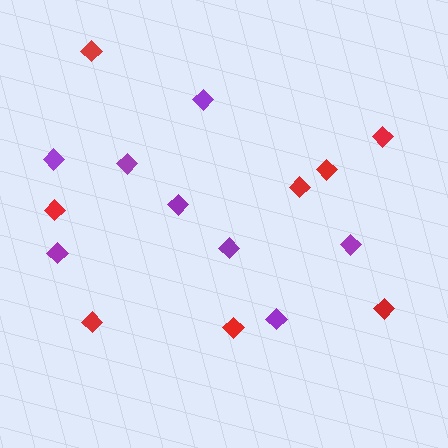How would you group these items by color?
There are 2 groups: one group of purple diamonds (8) and one group of red diamonds (8).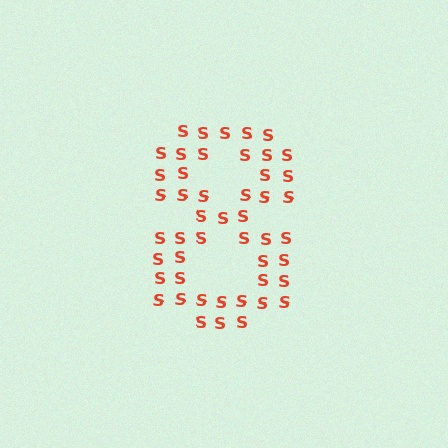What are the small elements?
The small elements are letter S's.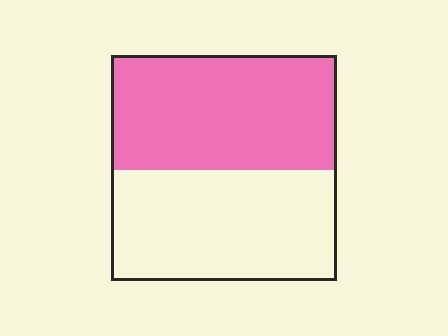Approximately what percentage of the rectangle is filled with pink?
Approximately 50%.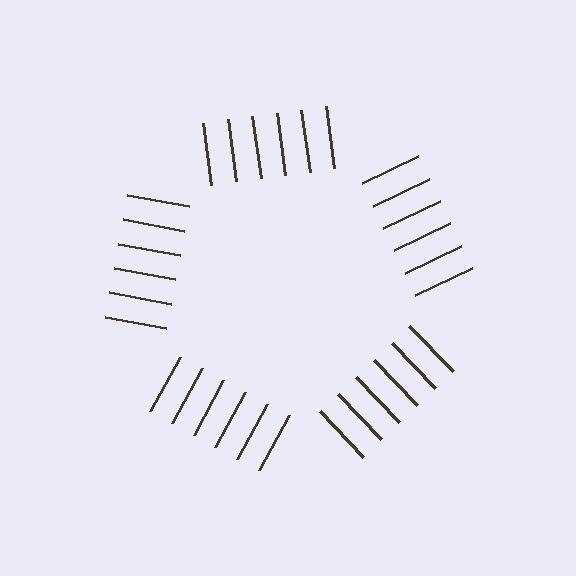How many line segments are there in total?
30 — 6 along each of the 5 edges.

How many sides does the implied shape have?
5 sides — the line-ends trace a pentagon.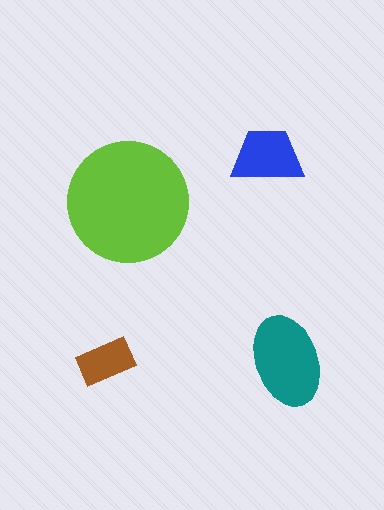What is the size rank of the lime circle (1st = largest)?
1st.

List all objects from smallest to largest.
The brown rectangle, the blue trapezoid, the teal ellipse, the lime circle.